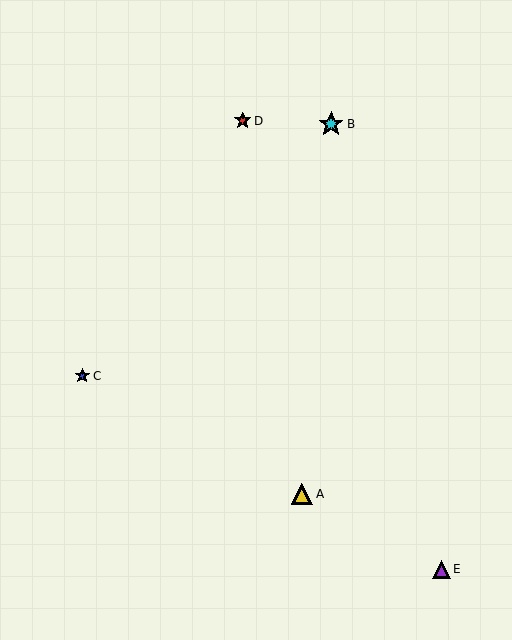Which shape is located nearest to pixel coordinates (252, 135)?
The red star (labeled D) at (243, 121) is nearest to that location.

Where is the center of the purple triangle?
The center of the purple triangle is at (441, 569).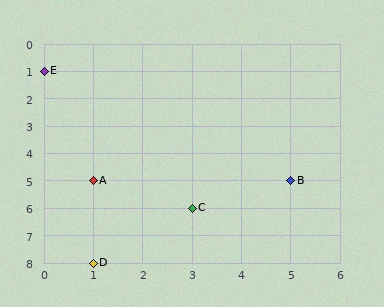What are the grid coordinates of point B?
Point B is at grid coordinates (5, 5).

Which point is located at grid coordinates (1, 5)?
Point A is at (1, 5).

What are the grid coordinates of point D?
Point D is at grid coordinates (1, 8).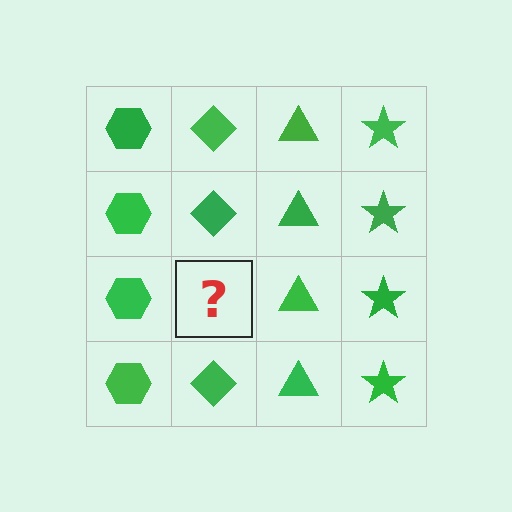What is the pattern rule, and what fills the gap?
The rule is that each column has a consistent shape. The gap should be filled with a green diamond.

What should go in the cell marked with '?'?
The missing cell should contain a green diamond.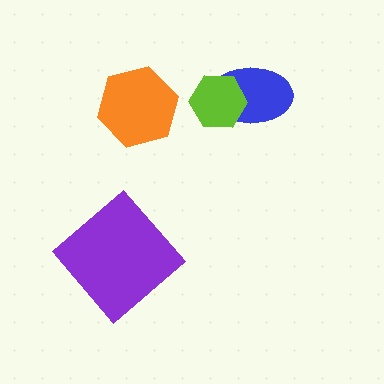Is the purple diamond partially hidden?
No, no other shape covers it.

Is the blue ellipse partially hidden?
Yes, it is partially covered by another shape.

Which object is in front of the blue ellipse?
The lime hexagon is in front of the blue ellipse.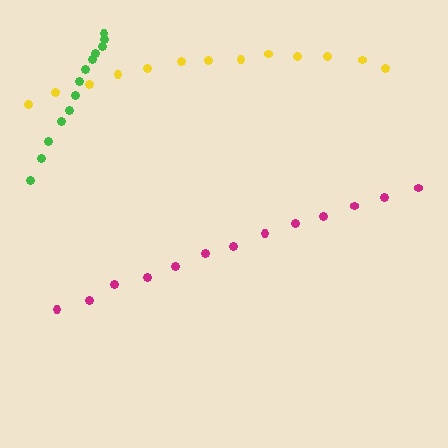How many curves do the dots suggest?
There are 3 distinct paths.